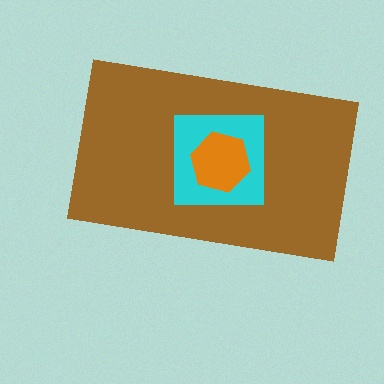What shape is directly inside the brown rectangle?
The cyan square.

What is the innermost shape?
The orange hexagon.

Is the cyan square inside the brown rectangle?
Yes.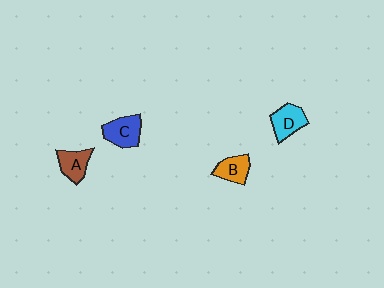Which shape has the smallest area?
Shape B (orange).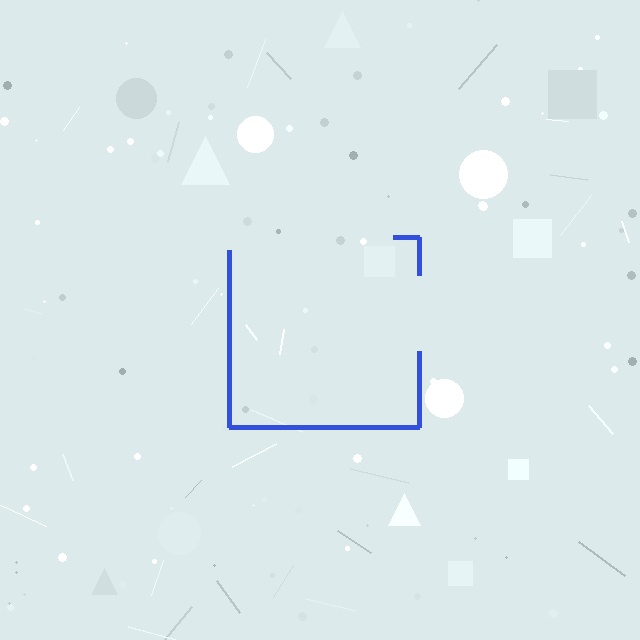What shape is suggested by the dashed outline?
The dashed outline suggests a square.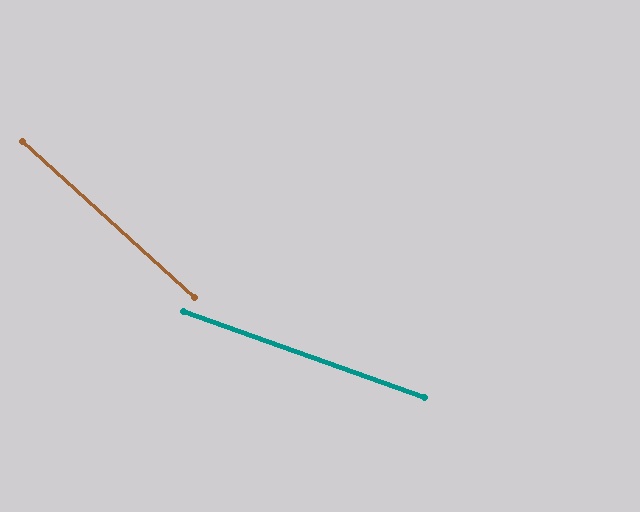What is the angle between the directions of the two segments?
Approximately 23 degrees.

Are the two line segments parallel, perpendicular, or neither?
Neither parallel nor perpendicular — they differ by about 23°.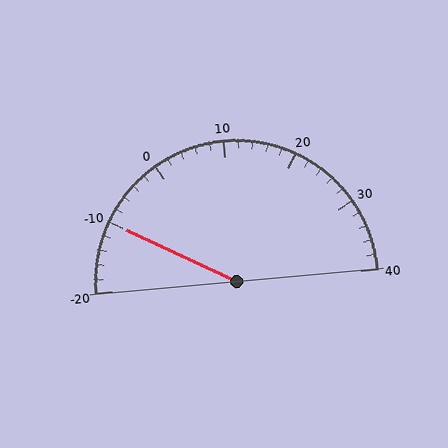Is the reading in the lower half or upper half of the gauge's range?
The reading is in the lower half of the range (-20 to 40).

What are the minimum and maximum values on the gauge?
The gauge ranges from -20 to 40.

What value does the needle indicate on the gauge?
The needle indicates approximately -10.